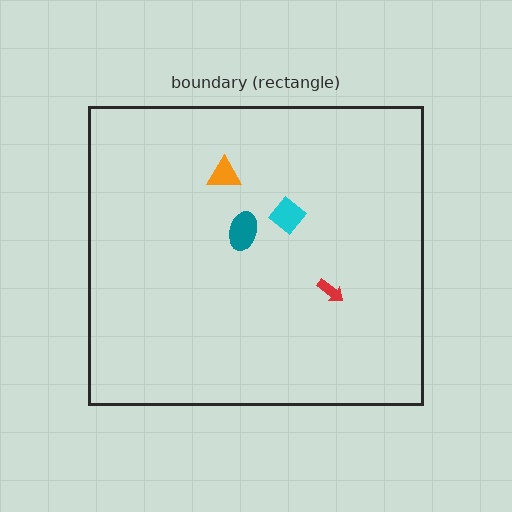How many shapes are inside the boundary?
4 inside, 0 outside.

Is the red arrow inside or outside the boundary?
Inside.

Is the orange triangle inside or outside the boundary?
Inside.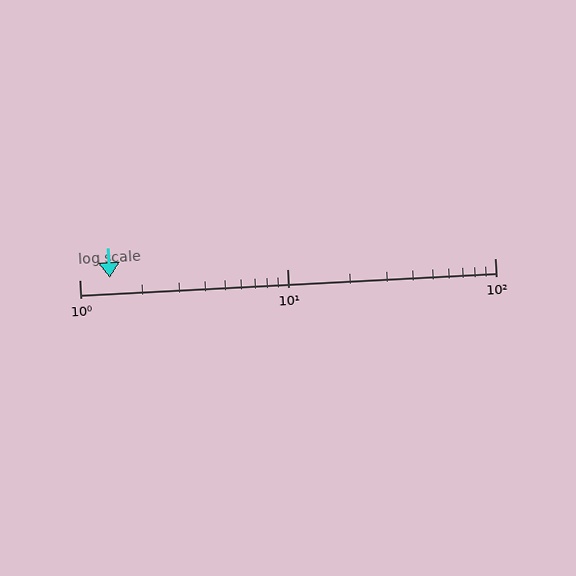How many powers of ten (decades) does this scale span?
The scale spans 2 decades, from 1 to 100.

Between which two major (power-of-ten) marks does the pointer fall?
The pointer is between 1 and 10.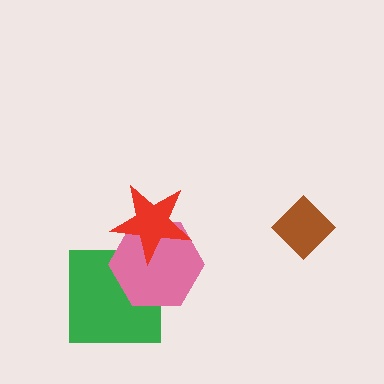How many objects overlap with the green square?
1 object overlaps with the green square.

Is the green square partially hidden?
Yes, it is partially covered by another shape.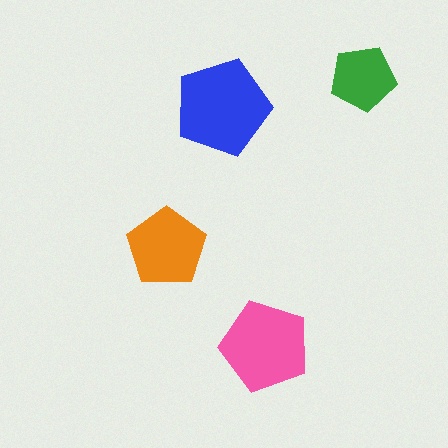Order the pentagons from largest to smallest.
the blue one, the pink one, the orange one, the green one.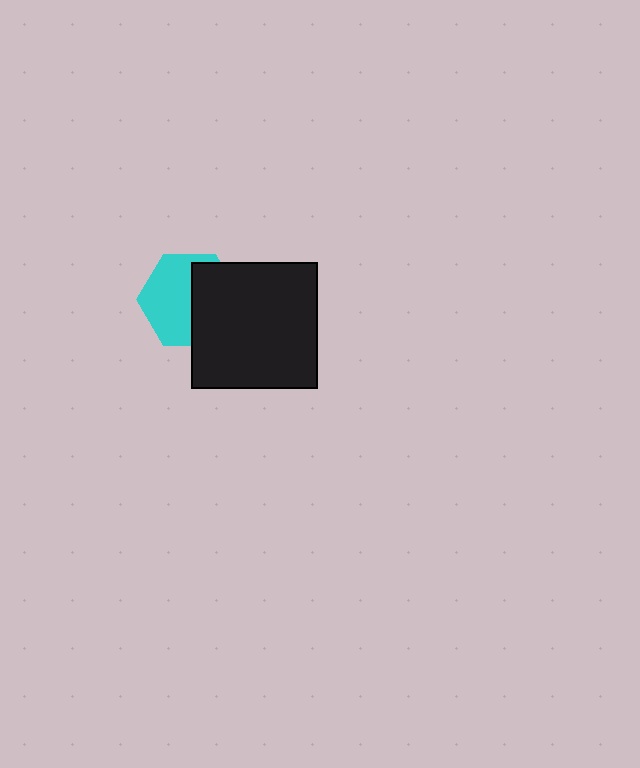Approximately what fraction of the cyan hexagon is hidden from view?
Roughly 45% of the cyan hexagon is hidden behind the black square.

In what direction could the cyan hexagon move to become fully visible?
The cyan hexagon could move left. That would shift it out from behind the black square entirely.